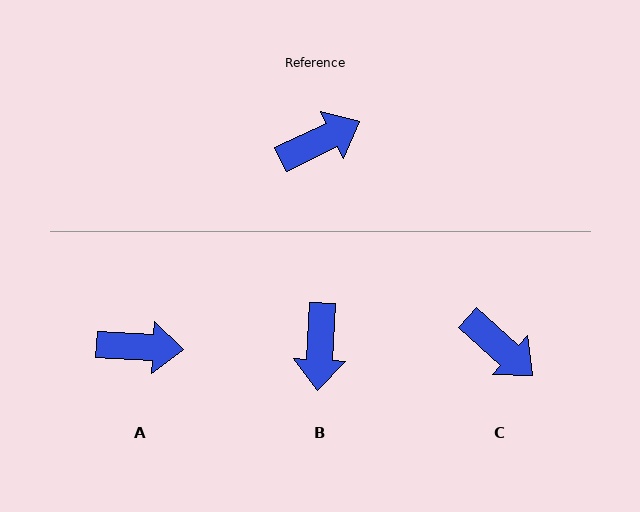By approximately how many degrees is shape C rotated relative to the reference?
Approximately 68 degrees clockwise.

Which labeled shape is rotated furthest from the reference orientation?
B, about 119 degrees away.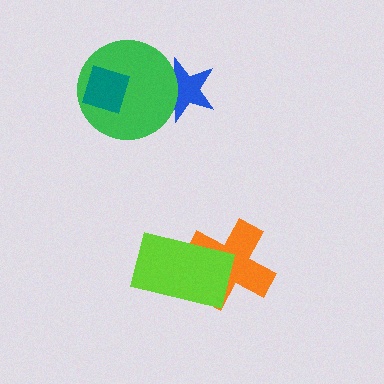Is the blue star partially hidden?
Yes, it is partially covered by another shape.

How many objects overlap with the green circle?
2 objects overlap with the green circle.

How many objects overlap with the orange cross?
1 object overlaps with the orange cross.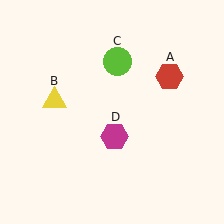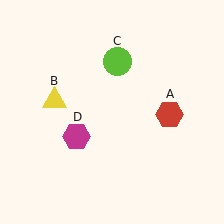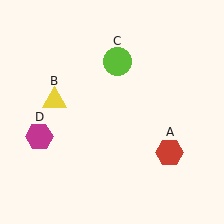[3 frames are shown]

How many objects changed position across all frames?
2 objects changed position: red hexagon (object A), magenta hexagon (object D).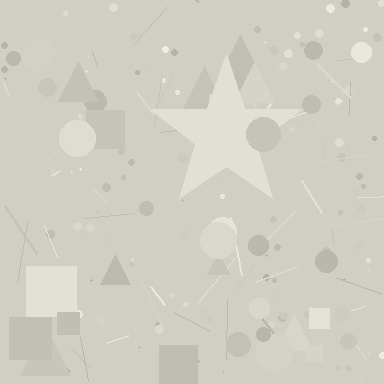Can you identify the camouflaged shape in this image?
The camouflaged shape is a star.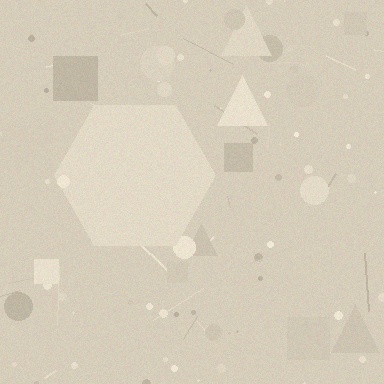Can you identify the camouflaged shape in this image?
The camouflaged shape is a hexagon.